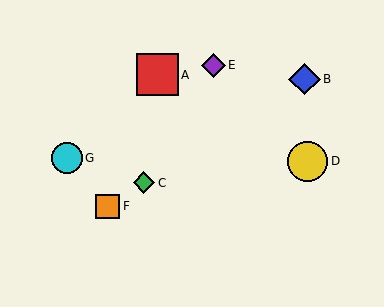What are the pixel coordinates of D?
Object D is at (307, 161).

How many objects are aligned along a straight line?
3 objects (B, C, F) are aligned along a straight line.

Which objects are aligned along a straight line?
Objects B, C, F are aligned along a straight line.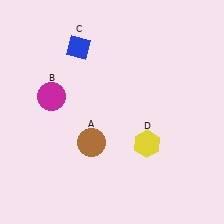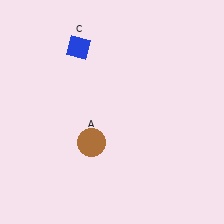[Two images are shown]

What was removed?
The magenta circle (B), the yellow hexagon (D) were removed in Image 2.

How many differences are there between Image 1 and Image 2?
There are 2 differences between the two images.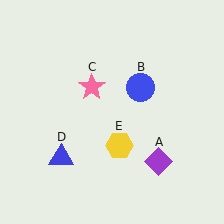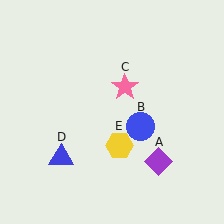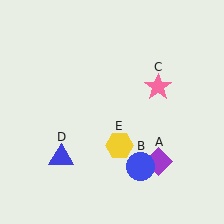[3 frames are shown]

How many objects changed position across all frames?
2 objects changed position: blue circle (object B), pink star (object C).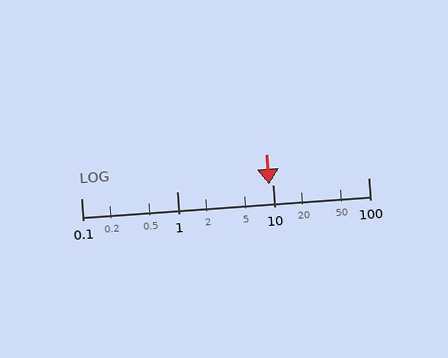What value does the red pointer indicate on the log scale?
The pointer indicates approximately 9.2.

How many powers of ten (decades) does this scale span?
The scale spans 3 decades, from 0.1 to 100.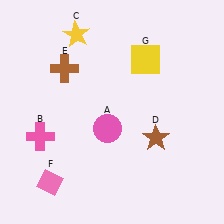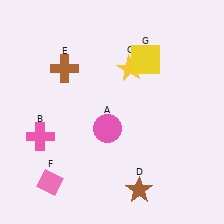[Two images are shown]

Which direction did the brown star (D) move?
The brown star (D) moved down.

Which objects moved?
The objects that moved are: the yellow star (C), the brown star (D).